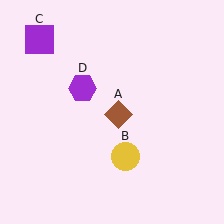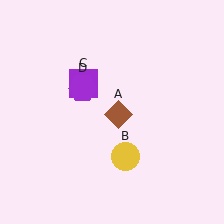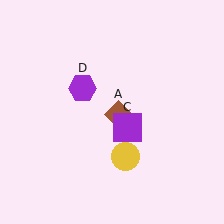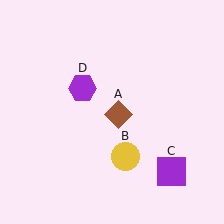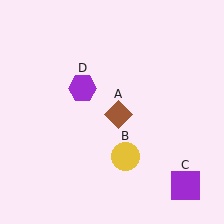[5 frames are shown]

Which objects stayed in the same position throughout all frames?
Brown diamond (object A) and yellow circle (object B) and purple hexagon (object D) remained stationary.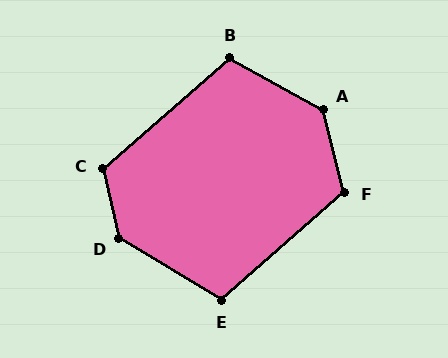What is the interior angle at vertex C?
Approximately 119 degrees (obtuse).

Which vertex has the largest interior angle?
A, at approximately 133 degrees.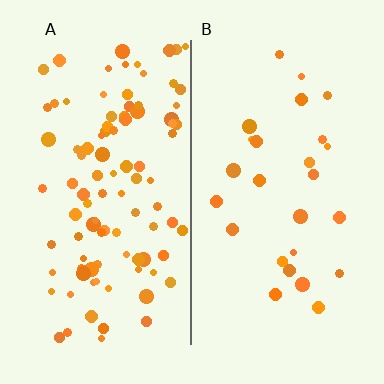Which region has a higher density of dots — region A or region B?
A (the left).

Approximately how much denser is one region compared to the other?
Approximately 3.7× — region A over region B.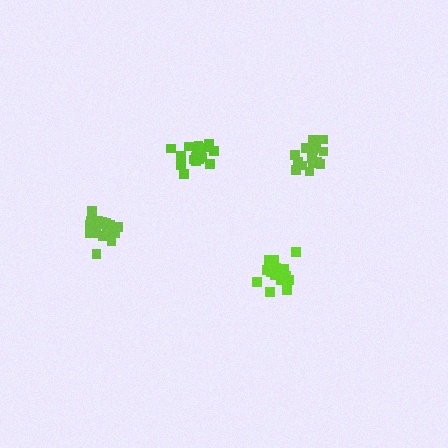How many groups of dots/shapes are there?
There are 4 groups.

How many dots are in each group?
Group 1: 17 dots, Group 2: 17 dots, Group 3: 19 dots, Group 4: 18 dots (71 total).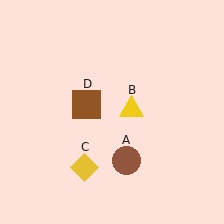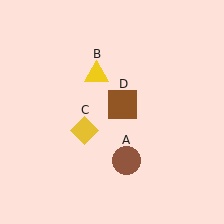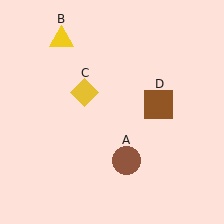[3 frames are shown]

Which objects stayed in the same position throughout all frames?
Brown circle (object A) remained stationary.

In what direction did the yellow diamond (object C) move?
The yellow diamond (object C) moved up.